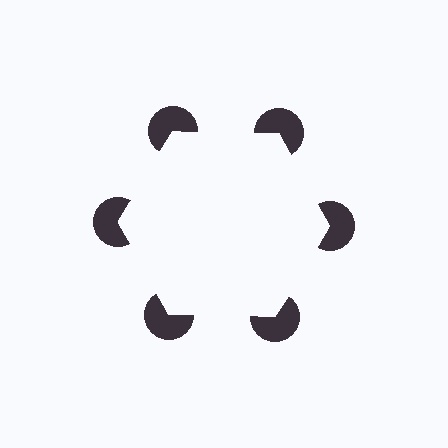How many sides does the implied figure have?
6 sides.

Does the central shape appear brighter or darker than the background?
It typically appears slightly brighter than the background, even though no actual brightness change is drawn.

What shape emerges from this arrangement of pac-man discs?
An illusory hexagon — its edges are inferred from the aligned wedge cuts in the pac-man discs, not physically drawn.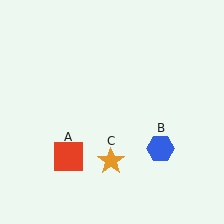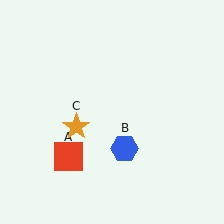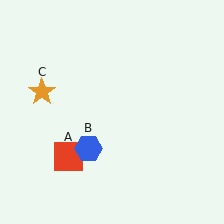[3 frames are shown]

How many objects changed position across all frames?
2 objects changed position: blue hexagon (object B), orange star (object C).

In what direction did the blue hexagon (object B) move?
The blue hexagon (object B) moved left.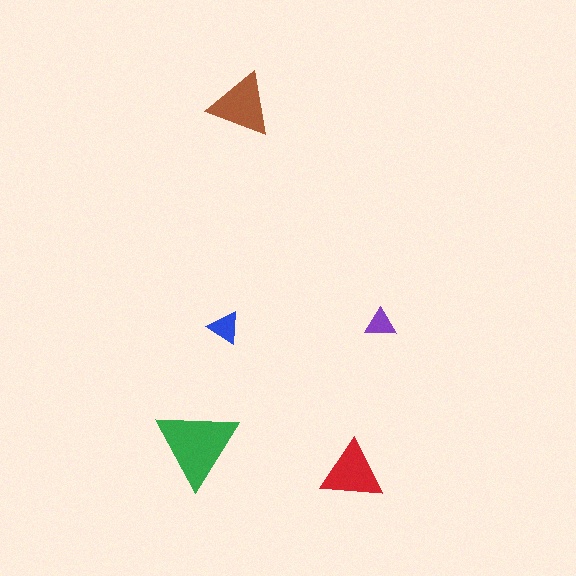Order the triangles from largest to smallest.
the green one, the brown one, the red one, the blue one, the purple one.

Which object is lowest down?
The red triangle is bottommost.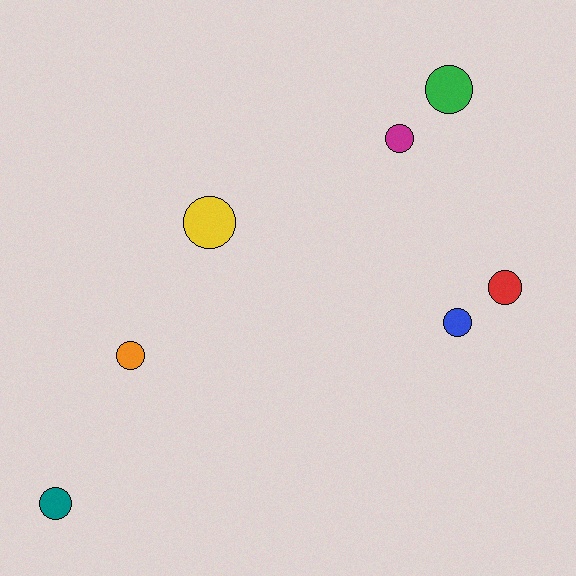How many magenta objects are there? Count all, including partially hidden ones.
There is 1 magenta object.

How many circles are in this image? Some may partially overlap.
There are 7 circles.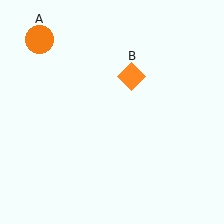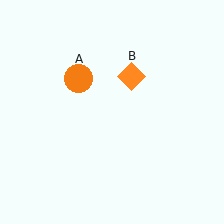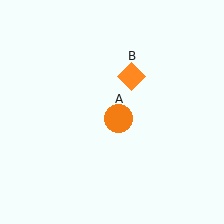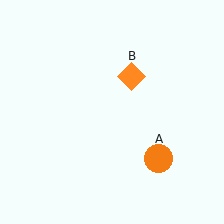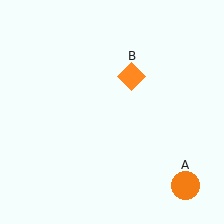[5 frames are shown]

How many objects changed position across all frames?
1 object changed position: orange circle (object A).